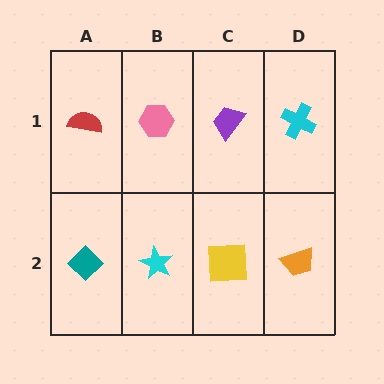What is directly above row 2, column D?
A cyan cross.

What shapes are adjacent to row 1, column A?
A teal diamond (row 2, column A), a pink hexagon (row 1, column B).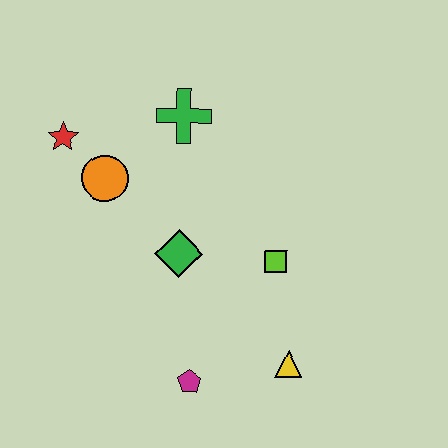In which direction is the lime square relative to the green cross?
The lime square is below the green cross.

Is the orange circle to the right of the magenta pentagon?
No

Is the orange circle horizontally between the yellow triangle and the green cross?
No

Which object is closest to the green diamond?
The lime square is closest to the green diamond.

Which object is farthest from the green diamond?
The red star is farthest from the green diamond.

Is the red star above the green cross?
No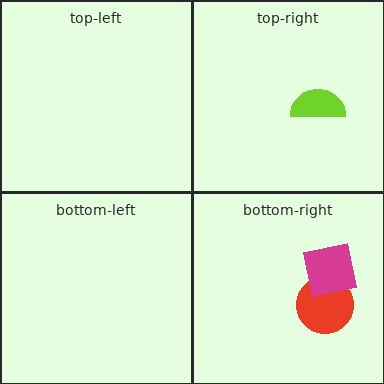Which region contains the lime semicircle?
The top-right region.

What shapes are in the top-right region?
The lime semicircle.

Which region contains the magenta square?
The bottom-right region.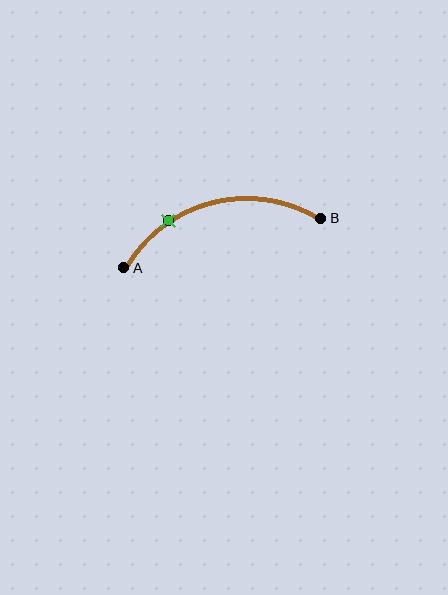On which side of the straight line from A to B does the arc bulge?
The arc bulges above the straight line connecting A and B.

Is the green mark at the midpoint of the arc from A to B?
No. The green mark lies on the arc but is closer to endpoint A. The arc midpoint would be at the point on the curve equidistant along the arc from both A and B.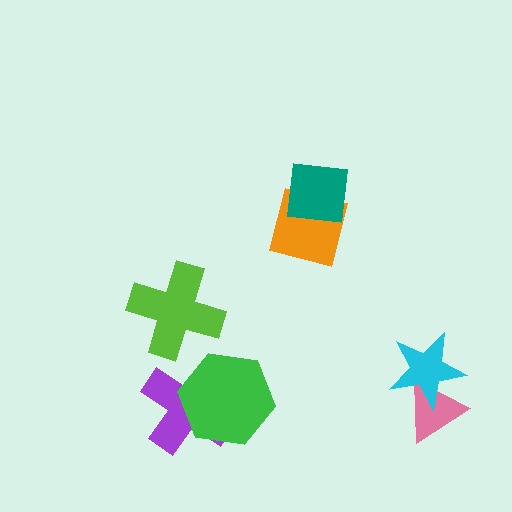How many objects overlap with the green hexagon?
1 object overlaps with the green hexagon.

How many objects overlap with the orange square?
1 object overlaps with the orange square.